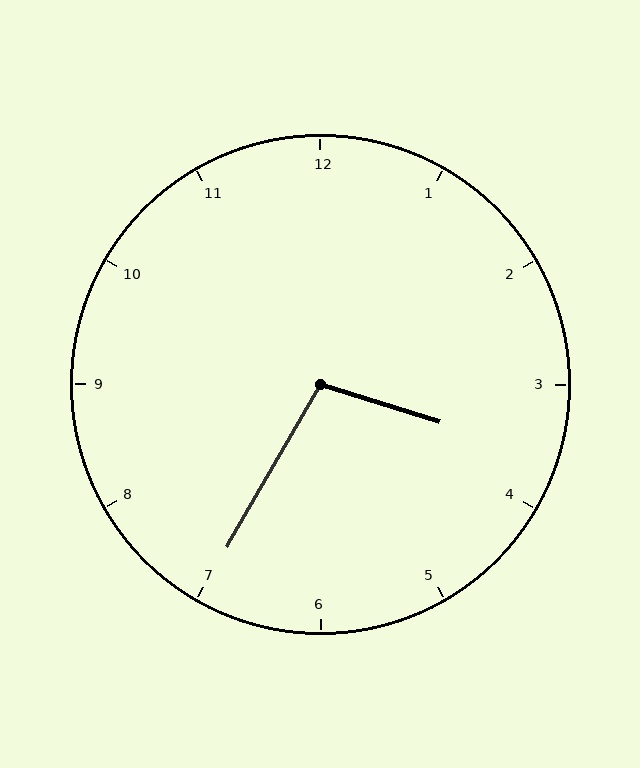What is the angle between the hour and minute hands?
Approximately 102 degrees.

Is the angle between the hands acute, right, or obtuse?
It is obtuse.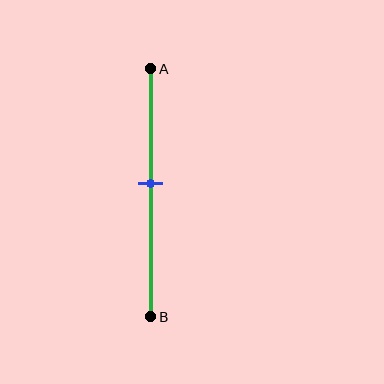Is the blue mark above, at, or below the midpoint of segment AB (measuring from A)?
The blue mark is above the midpoint of segment AB.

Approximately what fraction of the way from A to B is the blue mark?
The blue mark is approximately 45% of the way from A to B.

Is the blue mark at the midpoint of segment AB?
No, the mark is at about 45% from A, not at the 50% midpoint.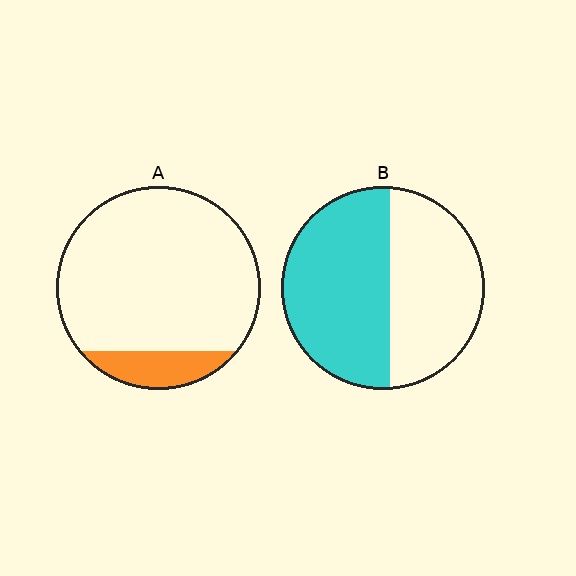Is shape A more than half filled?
No.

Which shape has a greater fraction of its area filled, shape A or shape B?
Shape B.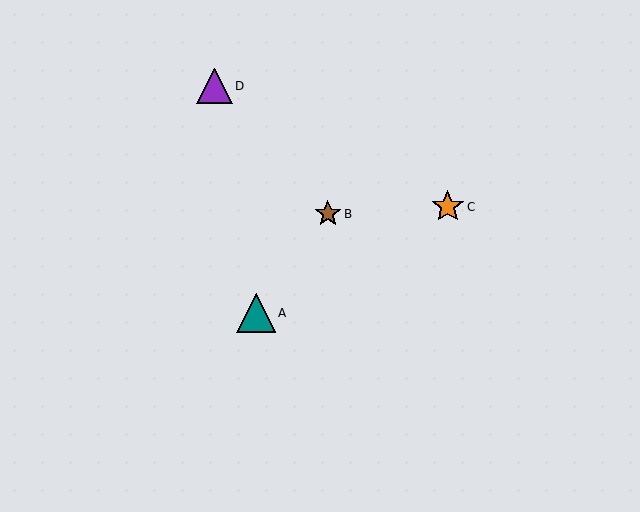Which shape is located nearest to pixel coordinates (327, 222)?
The brown star (labeled B) at (328, 214) is nearest to that location.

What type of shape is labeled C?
Shape C is an orange star.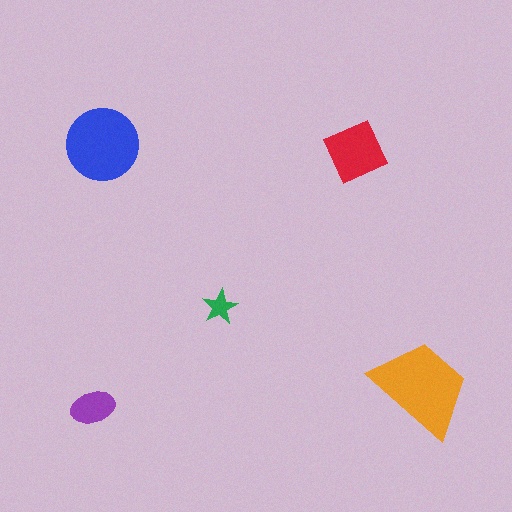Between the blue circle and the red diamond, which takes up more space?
The blue circle.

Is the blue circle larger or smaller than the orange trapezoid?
Smaller.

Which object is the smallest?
The green star.